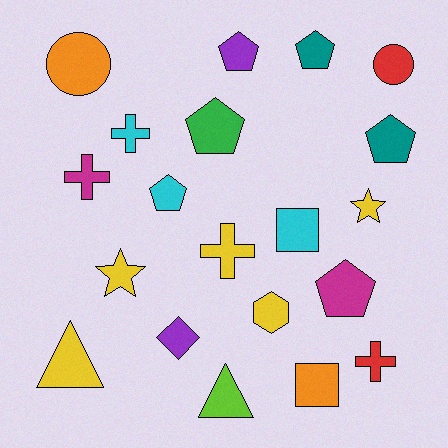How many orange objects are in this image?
There are 2 orange objects.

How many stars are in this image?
There are 2 stars.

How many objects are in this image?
There are 20 objects.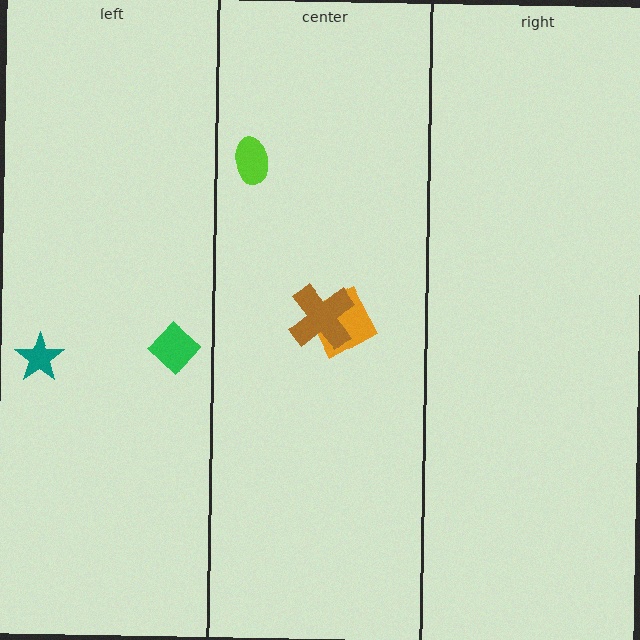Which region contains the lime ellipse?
The center region.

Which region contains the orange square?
The center region.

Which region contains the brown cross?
The center region.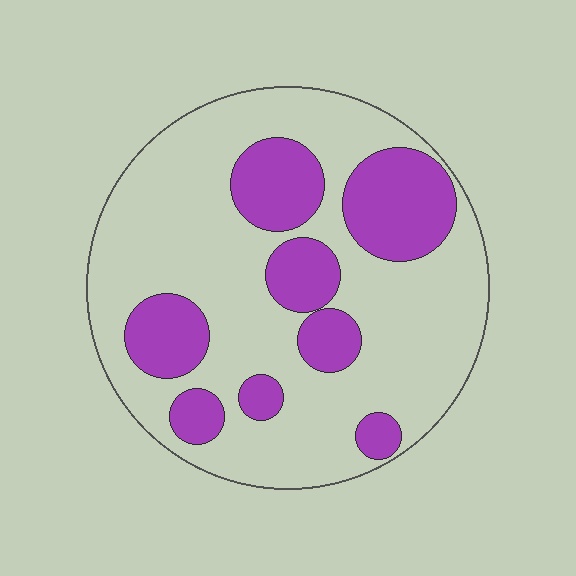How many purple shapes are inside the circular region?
8.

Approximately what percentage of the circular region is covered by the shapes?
Approximately 30%.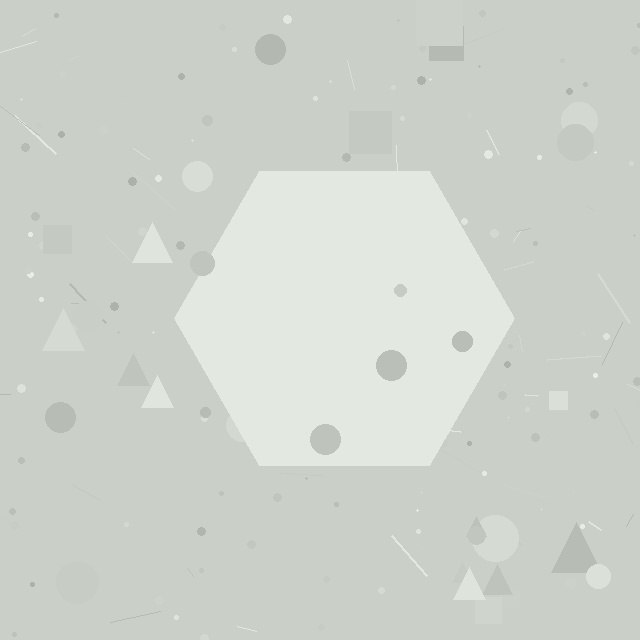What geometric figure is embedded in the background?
A hexagon is embedded in the background.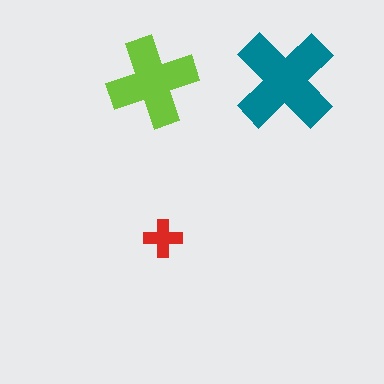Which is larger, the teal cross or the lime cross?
The teal one.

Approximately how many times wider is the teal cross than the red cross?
About 2.5 times wider.